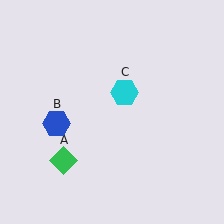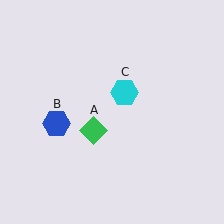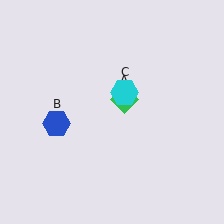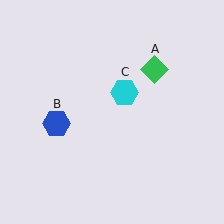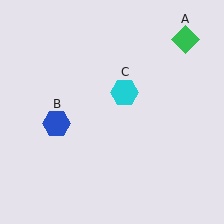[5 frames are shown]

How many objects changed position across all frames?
1 object changed position: green diamond (object A).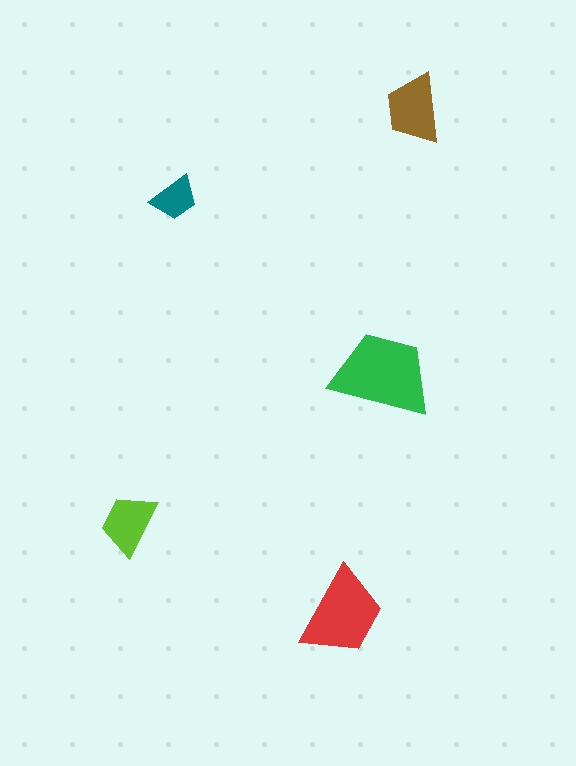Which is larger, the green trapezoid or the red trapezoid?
The green one.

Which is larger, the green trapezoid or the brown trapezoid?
The green one.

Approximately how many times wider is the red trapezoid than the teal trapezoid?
About 2 times wider.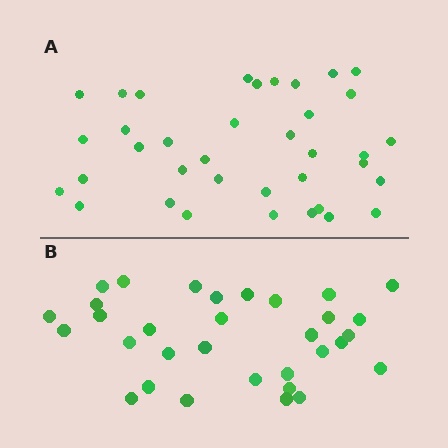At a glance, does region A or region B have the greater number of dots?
Region A (the top region) has more dots.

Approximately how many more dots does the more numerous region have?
Region A has about 5 more dots than region B.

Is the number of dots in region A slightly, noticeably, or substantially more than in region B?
Region A has only slightly more — the two regions are fairly close. The ratio is roughly 1.2 to 1.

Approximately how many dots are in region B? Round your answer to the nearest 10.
About 30 dots. (The exact count is 32, which rounds to 30.)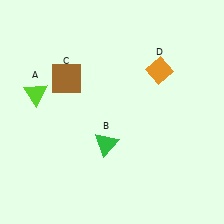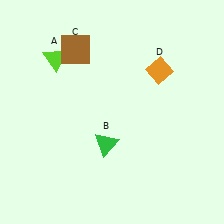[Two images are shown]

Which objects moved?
The objects that moved are: the lime triangle (A), the brown square (C).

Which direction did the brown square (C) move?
The brown square (C) moved up.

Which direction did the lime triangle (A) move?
The lime triangle (A) moved up.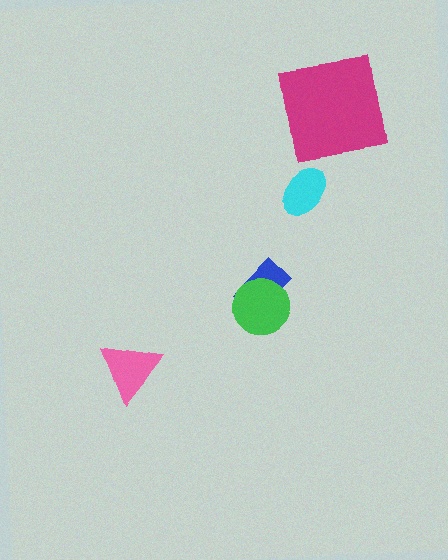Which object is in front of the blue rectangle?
The green circle is in front of the blue rectangle.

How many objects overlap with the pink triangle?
0 objects overlap with the pink triangle.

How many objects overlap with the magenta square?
0 objects overlap with the magenta square.